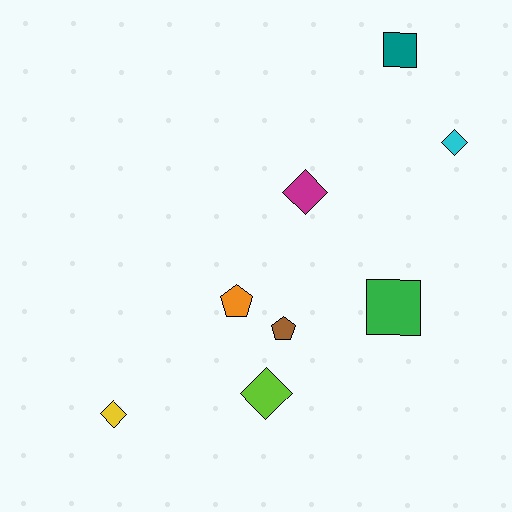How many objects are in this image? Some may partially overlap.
There are 8 objects.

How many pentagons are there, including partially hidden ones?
There are 2 pentagons.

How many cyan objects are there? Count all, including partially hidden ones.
There is 1 cyan object.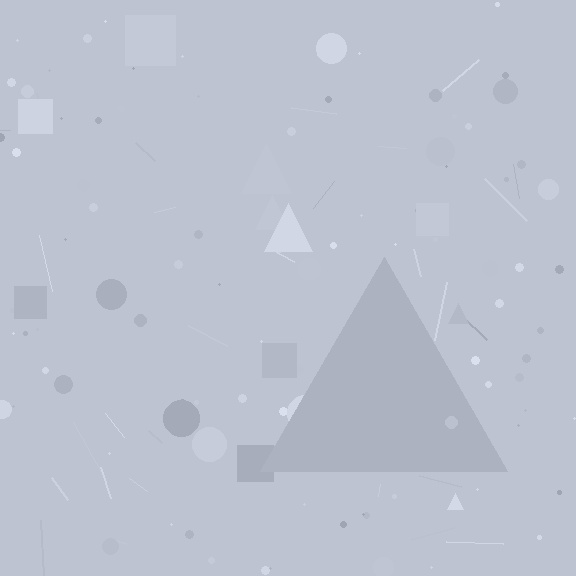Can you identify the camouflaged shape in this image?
The camouflaged shape is a triangle.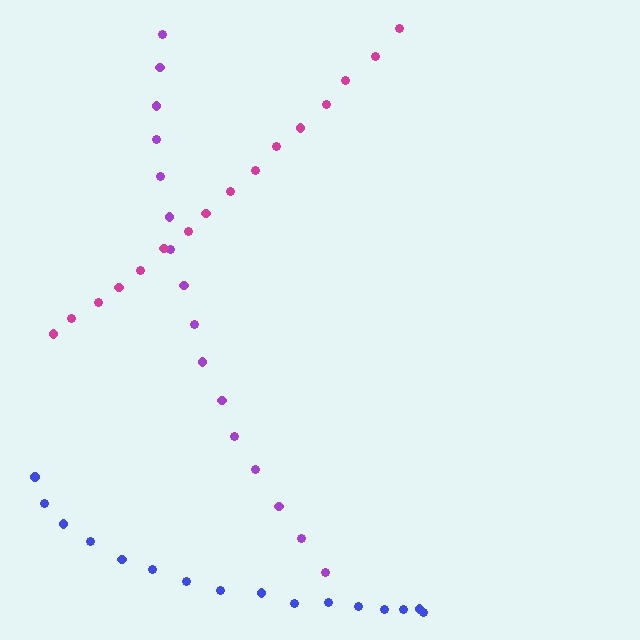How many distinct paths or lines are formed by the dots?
There are 3 distinct paths.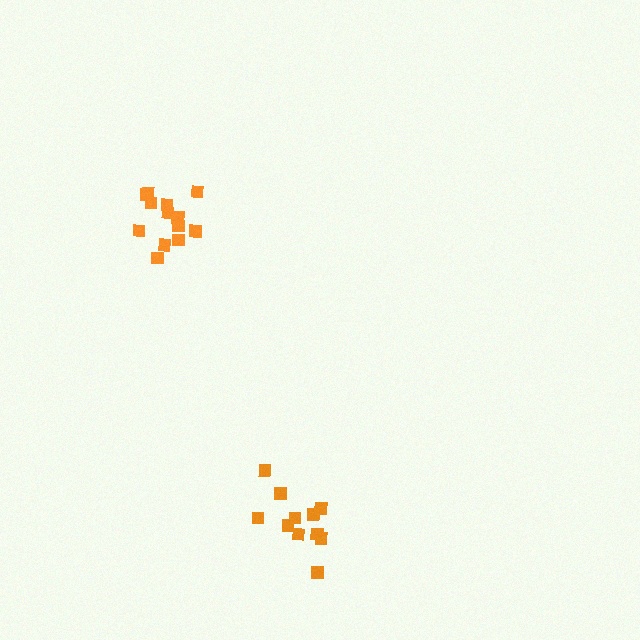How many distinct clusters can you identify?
There are 2 distinct clusters.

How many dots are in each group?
Group 1: 12 dots, Group 2: 13 dots (25 total).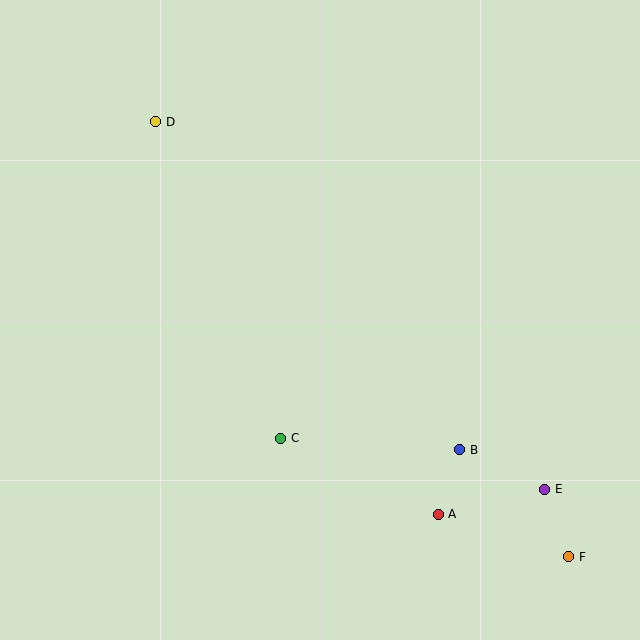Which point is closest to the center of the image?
Point C at (281, 438) is closest to the center.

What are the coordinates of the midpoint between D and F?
The midpoint between D and F is at (362, 339).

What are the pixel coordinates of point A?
Point A is at (438, 514).